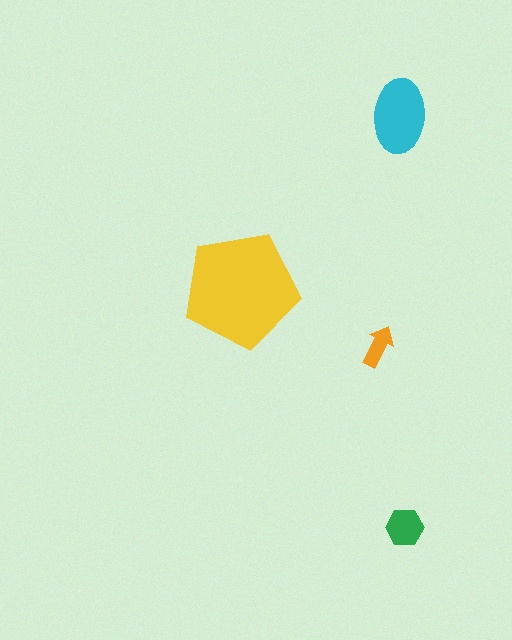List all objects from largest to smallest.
The yellow pentagon, the cyan ellipse, the green hexagon, the orange arrow.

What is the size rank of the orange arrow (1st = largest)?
4th.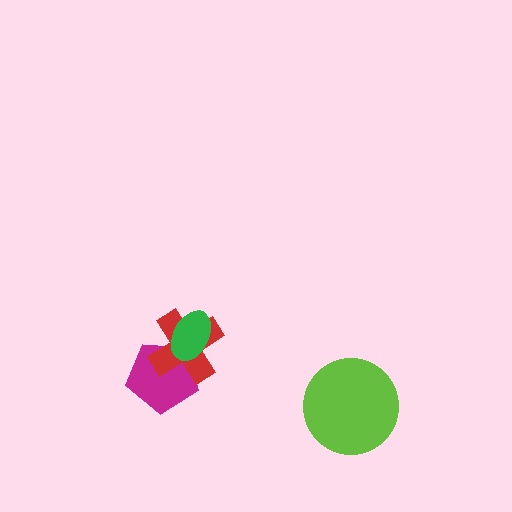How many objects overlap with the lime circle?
0 objects overlap with the lime circle.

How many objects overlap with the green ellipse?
2 objects overlap with the green ellipse.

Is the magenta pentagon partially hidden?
Yes, it is partially covered by another shape.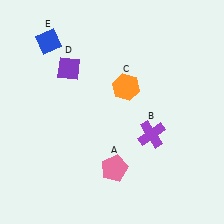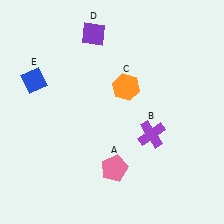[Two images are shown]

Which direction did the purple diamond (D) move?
The purple diamond (D) moved up.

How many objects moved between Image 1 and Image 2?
2 objects moved between the two images.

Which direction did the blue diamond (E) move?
The blue diamond (E) moved down.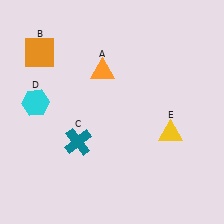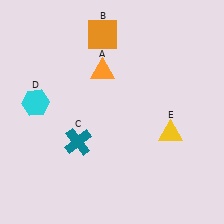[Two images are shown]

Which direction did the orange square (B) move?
The orange square (B) moved right.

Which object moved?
The orange square (B) moved right.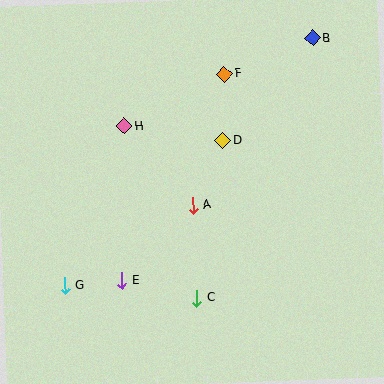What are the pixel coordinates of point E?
Point E is at (122, 280).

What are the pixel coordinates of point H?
Point H is at (124, 126).